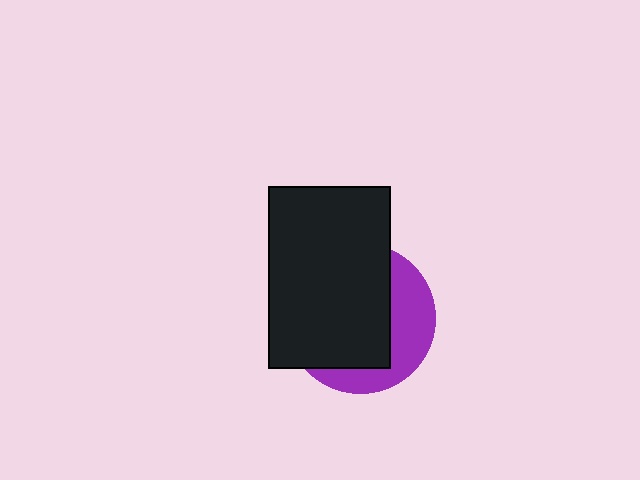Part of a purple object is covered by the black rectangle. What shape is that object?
It is a circle.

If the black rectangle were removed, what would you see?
You would see the complete purple circle.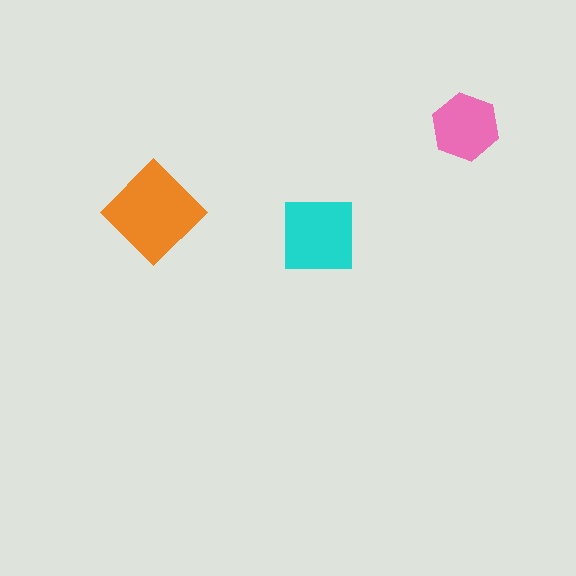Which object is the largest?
The orange diamond.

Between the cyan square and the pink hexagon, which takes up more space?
The cyan square.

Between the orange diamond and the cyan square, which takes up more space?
The orange diamond.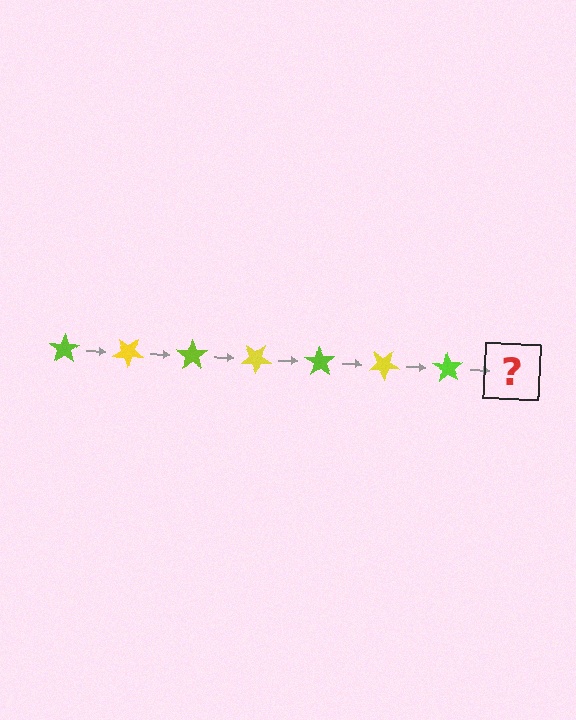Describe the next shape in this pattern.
It should be a yellow star, rotated 245 degrees from the start.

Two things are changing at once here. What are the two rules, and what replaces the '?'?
The two rules are that it rotates 35 degrees each step and the color cycles through lime and yellow. The '?' should be a yellow star, rotated 245 degrees from the start.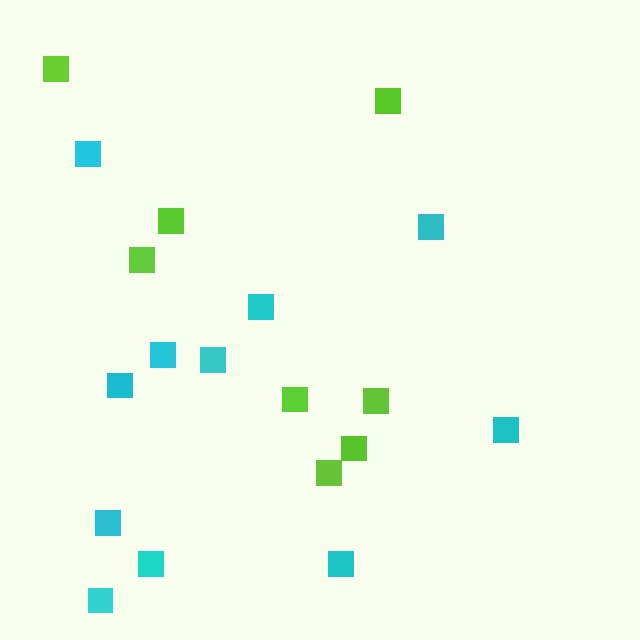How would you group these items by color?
There are 2 groups: one group of lime squares (8) and one group of cyan squares (11).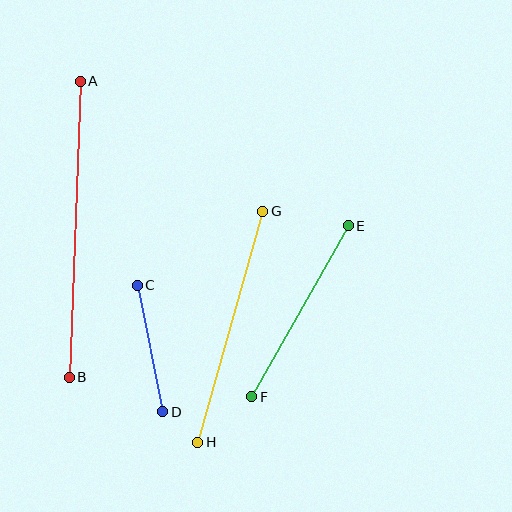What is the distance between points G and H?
The distance is approximately 240 pixels.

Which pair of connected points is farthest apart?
Points A and B are farthest apart.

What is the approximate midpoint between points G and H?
The midpoint is at approximately (230, 327) pixels.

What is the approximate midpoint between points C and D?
The midpoint is at approximately (150, 349) pixels.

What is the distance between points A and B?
The distance is approximately 297 pixels.